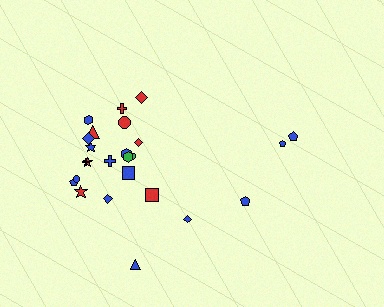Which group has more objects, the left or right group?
The left group.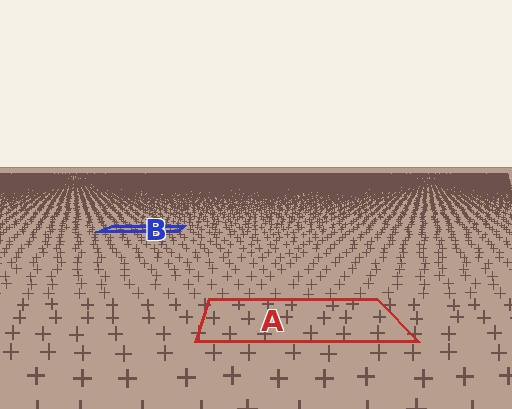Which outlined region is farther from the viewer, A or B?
Region B is farther from the viewer — the texture elements inside it appear smaller and more densely packed.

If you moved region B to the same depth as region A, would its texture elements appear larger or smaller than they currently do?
They would appear larger. At a closer depth, the same texture elements are projected at a bigger on-screen size.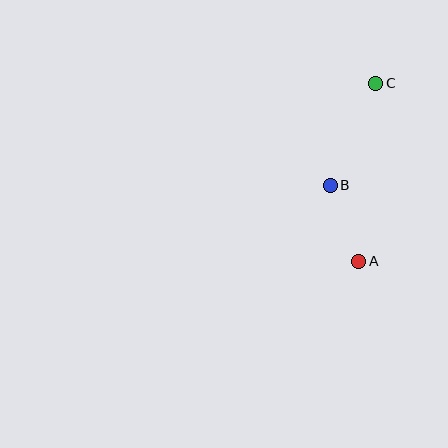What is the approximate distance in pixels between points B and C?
The distance between B and C is approximately 112 pixels.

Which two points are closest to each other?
Points A and B are closest to each other.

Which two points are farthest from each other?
Points A and C are farthest from each other.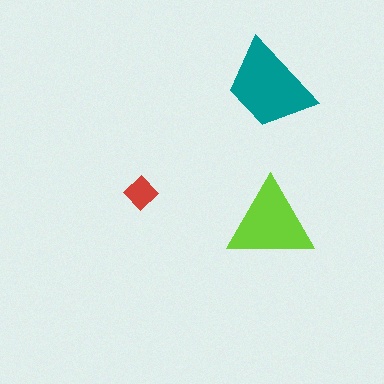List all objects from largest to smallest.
The teal trapezoid, the lime triangle, the red diamond.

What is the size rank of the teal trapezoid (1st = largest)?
1st.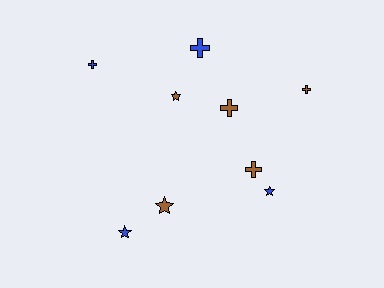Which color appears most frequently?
Brown, with 5 objects.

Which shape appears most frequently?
Cross, with 5 objects.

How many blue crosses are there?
There are 2 blue crosses.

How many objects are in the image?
There are 9 objects.